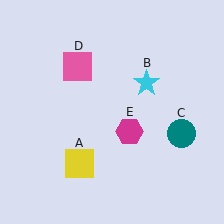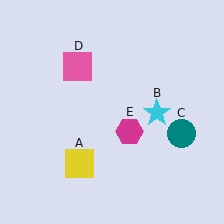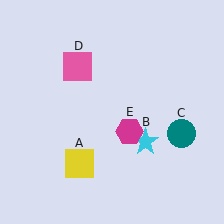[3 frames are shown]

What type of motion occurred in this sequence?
The cyan star (object B) rotated clockwise around the center of the scene.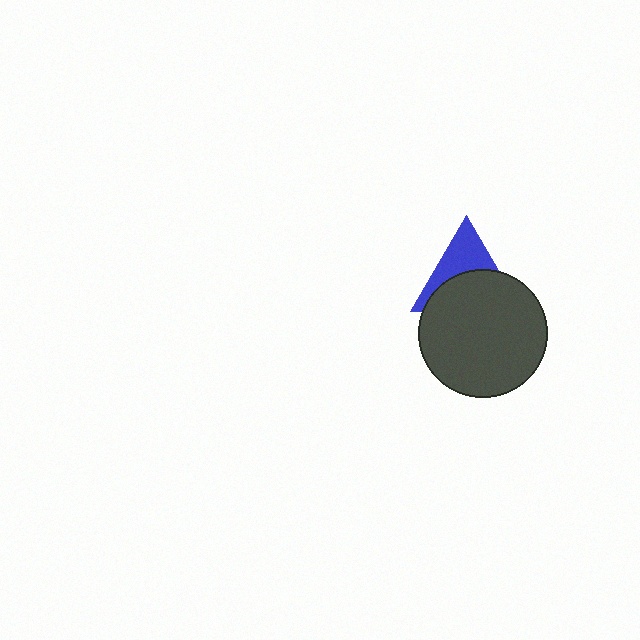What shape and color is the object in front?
The object in front is a dark gray circle.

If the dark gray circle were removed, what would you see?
You would see the complete blue triangle.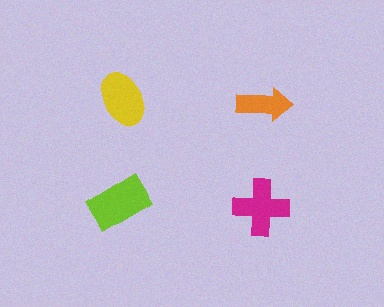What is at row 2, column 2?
A magenta cross.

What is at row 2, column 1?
A lime rectangle.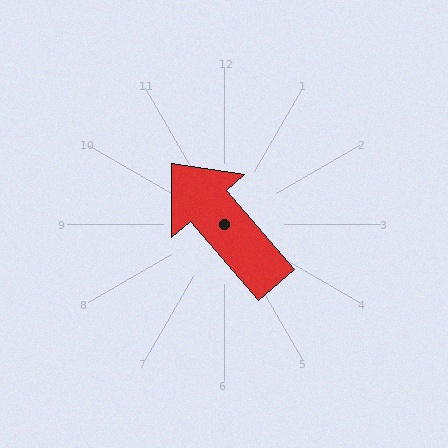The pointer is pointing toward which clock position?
Roughly 11 o'clock.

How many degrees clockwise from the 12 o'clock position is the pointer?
Approximately 319 degrees.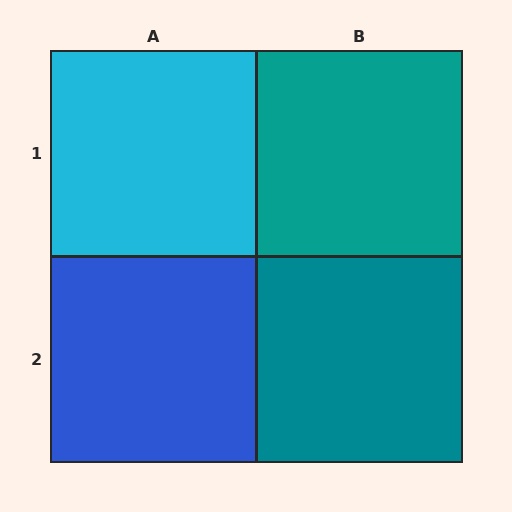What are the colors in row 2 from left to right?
Blue, teal.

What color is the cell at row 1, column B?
Teal.